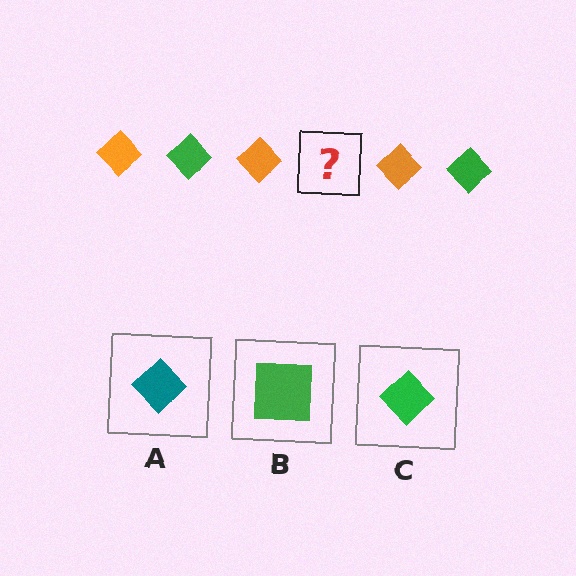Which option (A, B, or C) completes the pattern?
C.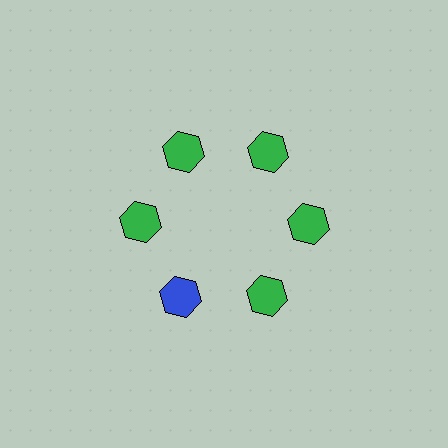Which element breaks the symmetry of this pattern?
The blue hexagon at roughly the 7 o'clock position breaks the symmetry. All other shapes are green hexagons.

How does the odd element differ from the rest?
It has a different color: blue instead of green.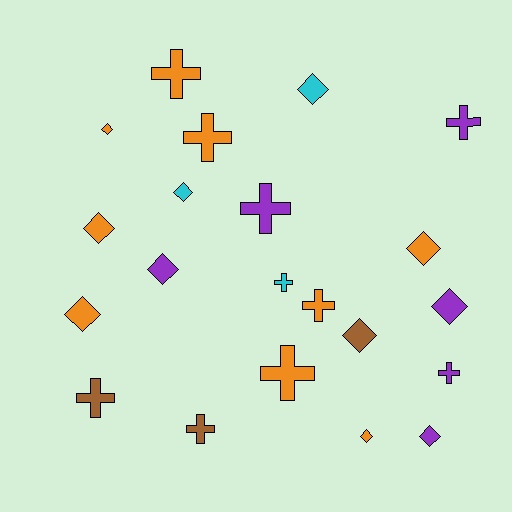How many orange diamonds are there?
There are 5 orange diamonds.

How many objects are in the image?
There are 21 objects.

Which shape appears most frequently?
Diamond, with 11 objects.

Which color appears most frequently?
Orange, with 9 objects.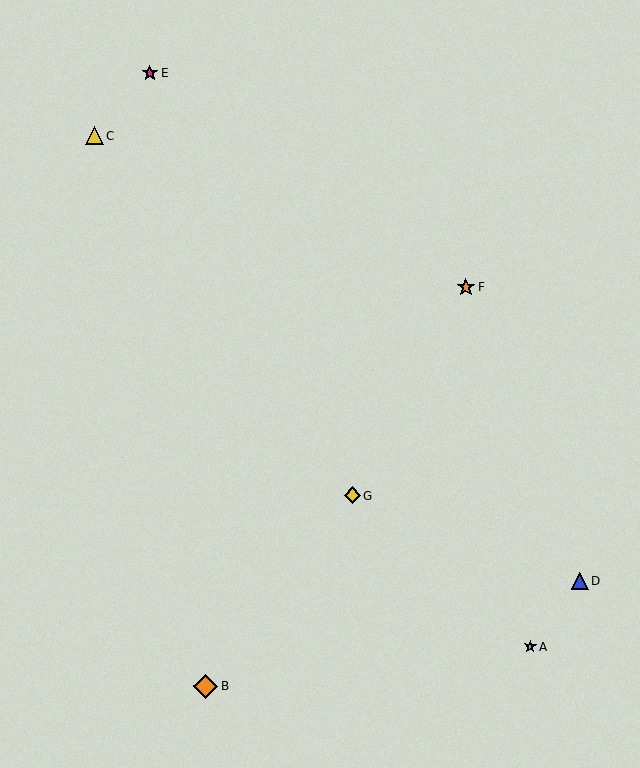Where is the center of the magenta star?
The center of the magenta star is at (150, 73).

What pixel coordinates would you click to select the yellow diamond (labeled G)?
Click at (352, 495) to select the yellow diamond G.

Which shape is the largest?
The orange diamond (labeled B) is the largest.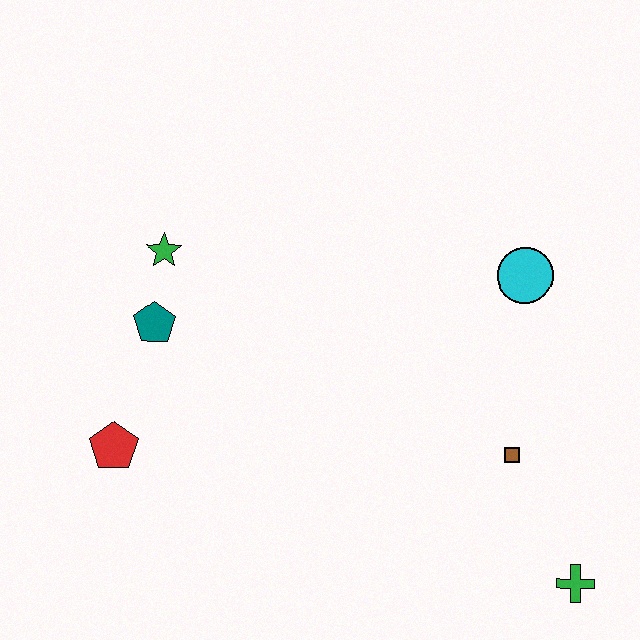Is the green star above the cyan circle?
Yes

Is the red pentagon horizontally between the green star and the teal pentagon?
No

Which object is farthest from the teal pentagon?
The green cross is farthest from the teal pentagon.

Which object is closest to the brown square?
The green cross is closest to the brown square.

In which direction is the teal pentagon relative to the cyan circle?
The teal pentagon is to the left of the cyan circle.